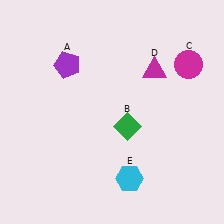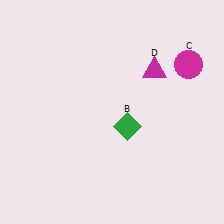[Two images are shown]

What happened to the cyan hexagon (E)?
The cyan hexagon (E) was removed in Image 2. It was in the bottom-right area of Image 1.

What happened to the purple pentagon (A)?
The purple pentagon (A) was removed in Image 2. It was in the top-left area of Image 1.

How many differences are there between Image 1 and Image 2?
There are 2 differences between the two images.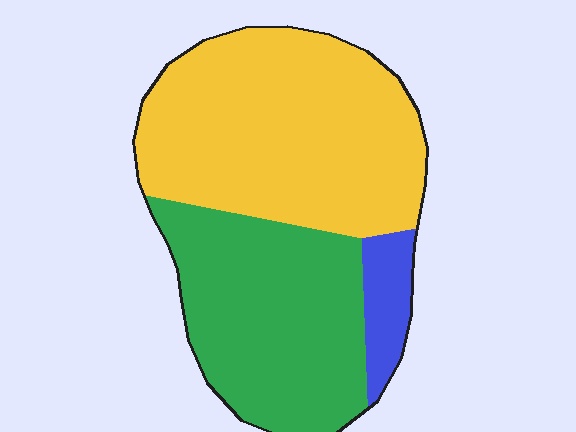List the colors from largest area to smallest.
From largest to smallest: yellow, green, blue.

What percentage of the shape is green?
Green covers 40% of the shape.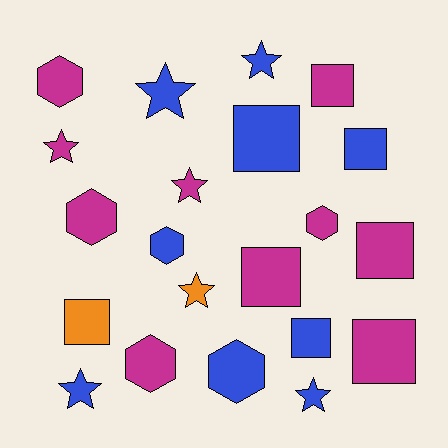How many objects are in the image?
There are 21 objects.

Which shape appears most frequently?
Square, with 8 objects.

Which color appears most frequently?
Magenta, with 10 objects.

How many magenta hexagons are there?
There are 4 magenta hexagons.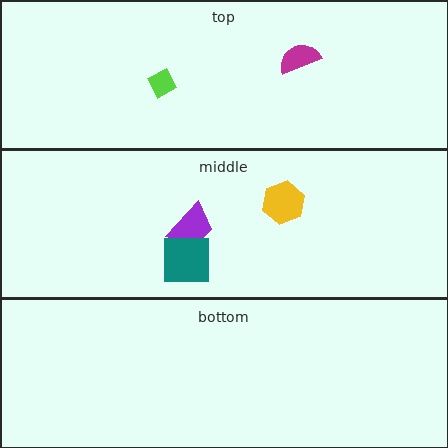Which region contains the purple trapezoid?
The middle region.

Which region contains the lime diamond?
The top region.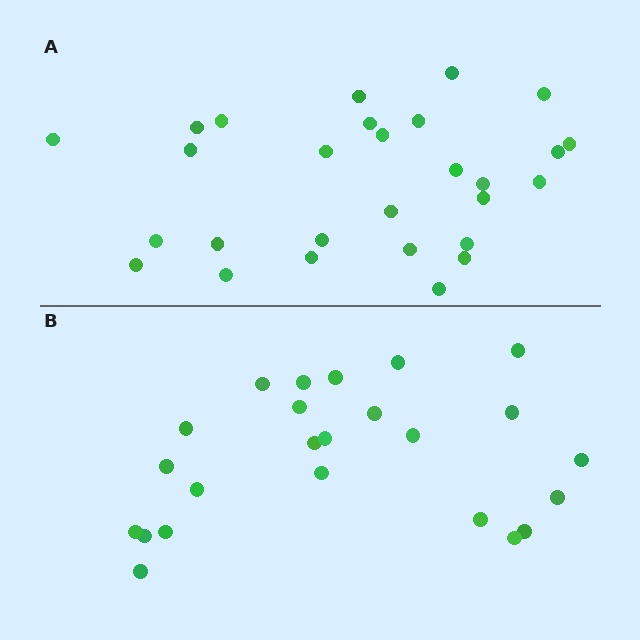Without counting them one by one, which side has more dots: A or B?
Region A (the top region) has more dots.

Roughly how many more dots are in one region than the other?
Region A has about 4 more dots than region B.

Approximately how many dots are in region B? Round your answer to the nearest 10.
About 20 dots. (The exact count is 24, which rounds to 20.)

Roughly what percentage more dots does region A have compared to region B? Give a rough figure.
About 15% more.